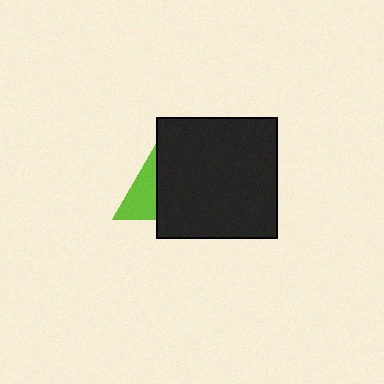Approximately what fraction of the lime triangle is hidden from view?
Roughly 52% of the lime triangle is hidden behind the black square.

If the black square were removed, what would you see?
You would see the complete lime triangle.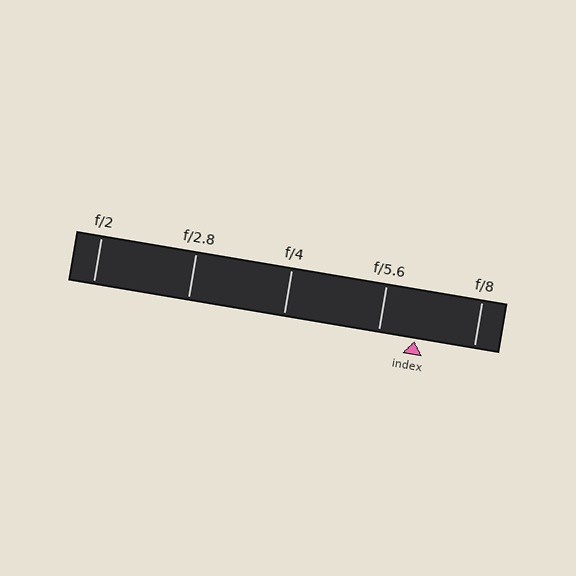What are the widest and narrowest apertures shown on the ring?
The widest aperture shown is f/2 and the narrowest is f/8.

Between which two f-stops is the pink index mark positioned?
The index mark is between f/5.6 and f/8.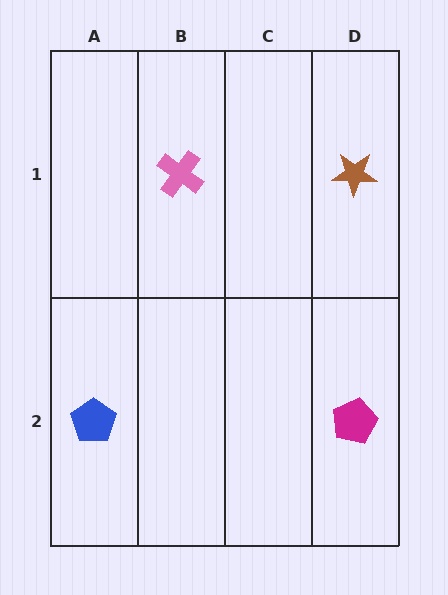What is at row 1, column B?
A pink cross.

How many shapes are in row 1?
2 shapes.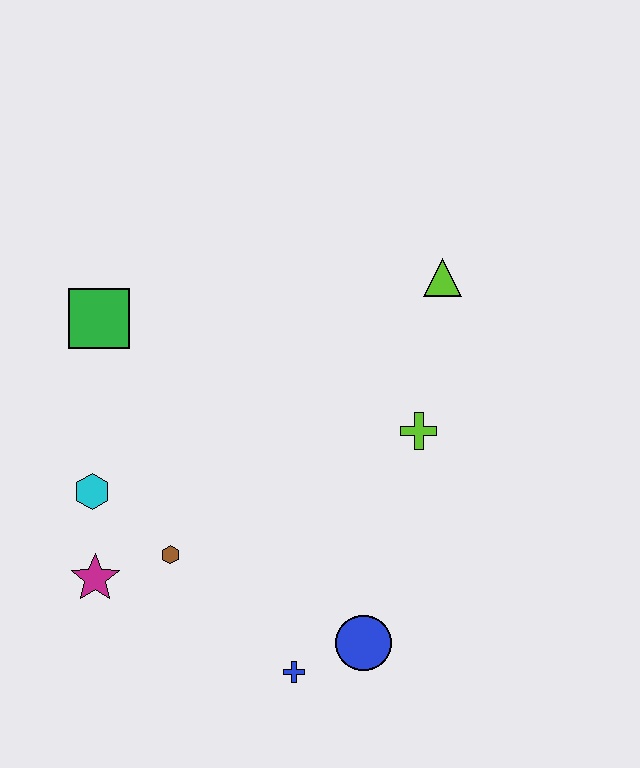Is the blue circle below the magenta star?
Yes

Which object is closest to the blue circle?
The blue cross is closest to the blue circle.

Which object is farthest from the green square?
The blue circle is farthest from the green square.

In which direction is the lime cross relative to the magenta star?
The lime cross is to the right of the magenta star.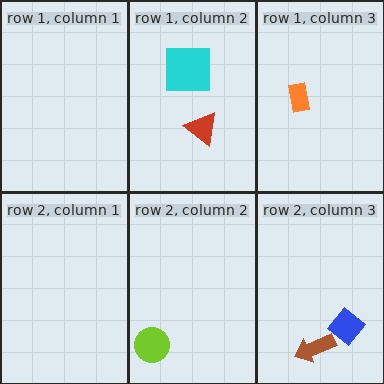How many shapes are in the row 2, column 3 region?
2.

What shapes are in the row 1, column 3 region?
The orange rectangle.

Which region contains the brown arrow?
The row 2, column 3 region.